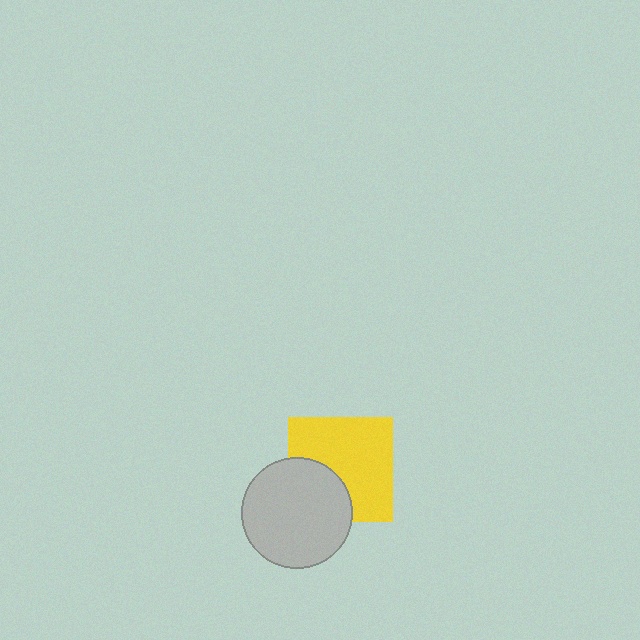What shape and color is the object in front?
The object in front is a light gray circle.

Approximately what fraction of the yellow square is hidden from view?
Roughly 32% of the yellow square is hidden behind the light gray circle.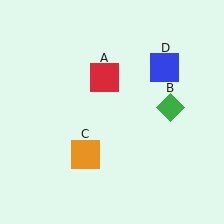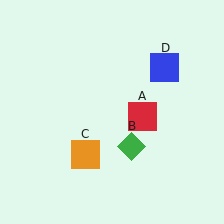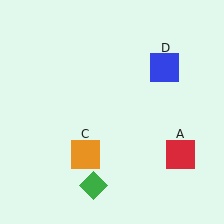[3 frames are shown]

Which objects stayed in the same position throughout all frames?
Orange square (object C) and blue square (object D) remained stationary.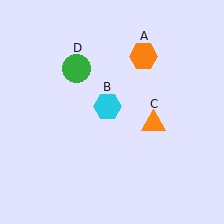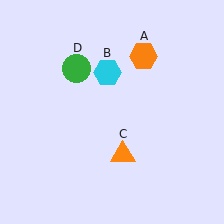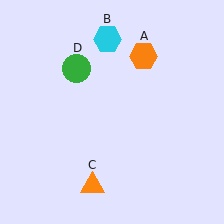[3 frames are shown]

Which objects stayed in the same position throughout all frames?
Orange hexagon (object A) and green circle (object D) remained stationary.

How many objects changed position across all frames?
2 objects changed position: cyan hexagon (object B), orange triangle (object C).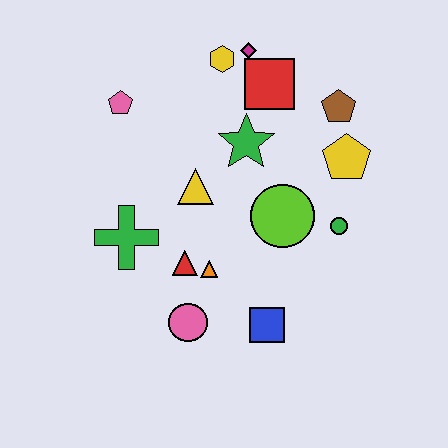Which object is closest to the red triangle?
The orange triangle is closest to the red triangle.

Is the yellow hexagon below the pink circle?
No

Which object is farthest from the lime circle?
The pink pentagon is farthest from the lime circle.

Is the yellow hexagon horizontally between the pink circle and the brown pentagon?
Yes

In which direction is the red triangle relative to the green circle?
The red triangle is to the left of the green circle.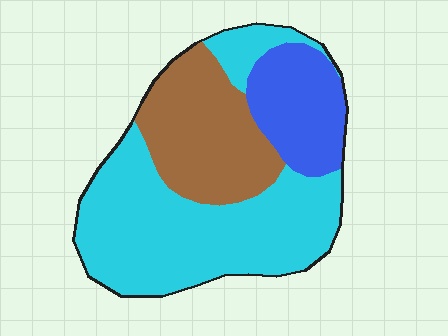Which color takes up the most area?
Cyan, at roughly 55%.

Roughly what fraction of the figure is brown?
Brown takes up about one quarter (1/4) of the figure.